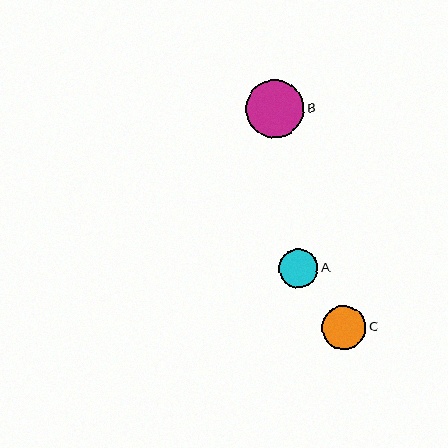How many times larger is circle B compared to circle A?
Circle B is approximately 1.5 times the size of circle A.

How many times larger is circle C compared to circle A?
Circle C is approximately 1.1 times the size of circle A.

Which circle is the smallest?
Circle A is the smallest with a size of approximately 39 pixels.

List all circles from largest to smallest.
From largest to smallest: B, C, A.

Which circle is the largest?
Circle B is the largest with a size of approximately 58 pixels.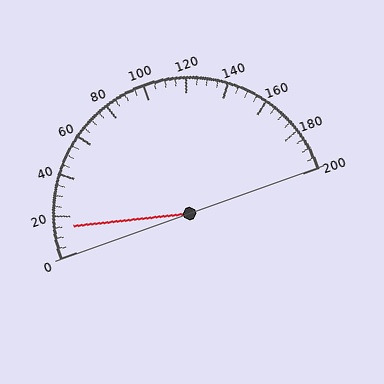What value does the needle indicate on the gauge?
The needle indicates approximately 15.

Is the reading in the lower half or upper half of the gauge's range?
The reading is in the lower half of the range (0 to 200).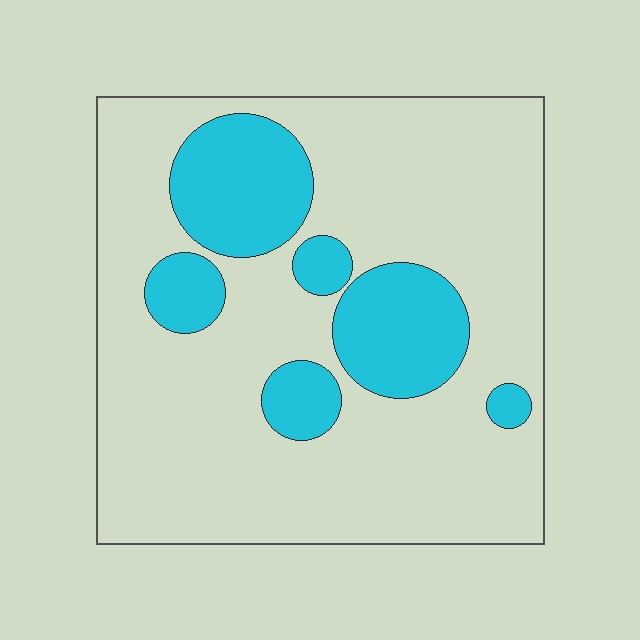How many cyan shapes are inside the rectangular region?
6.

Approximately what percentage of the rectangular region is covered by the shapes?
Approximately 25%.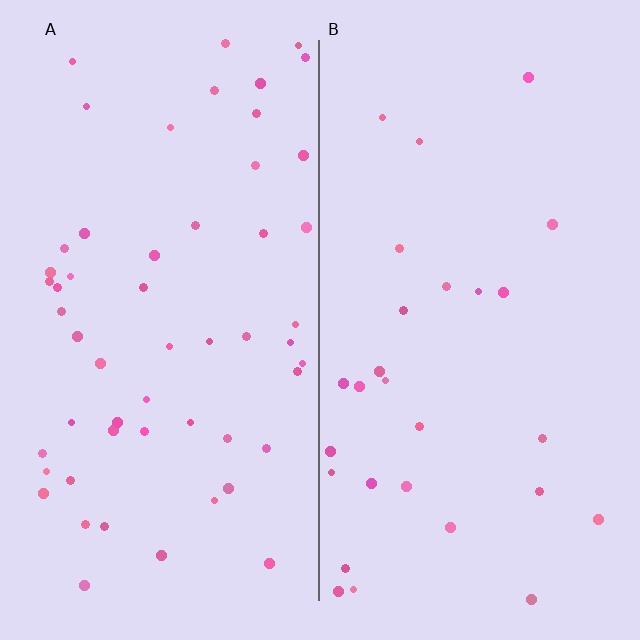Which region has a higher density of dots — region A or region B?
A (the left).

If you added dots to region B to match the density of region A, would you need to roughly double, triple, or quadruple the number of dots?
Approximately double.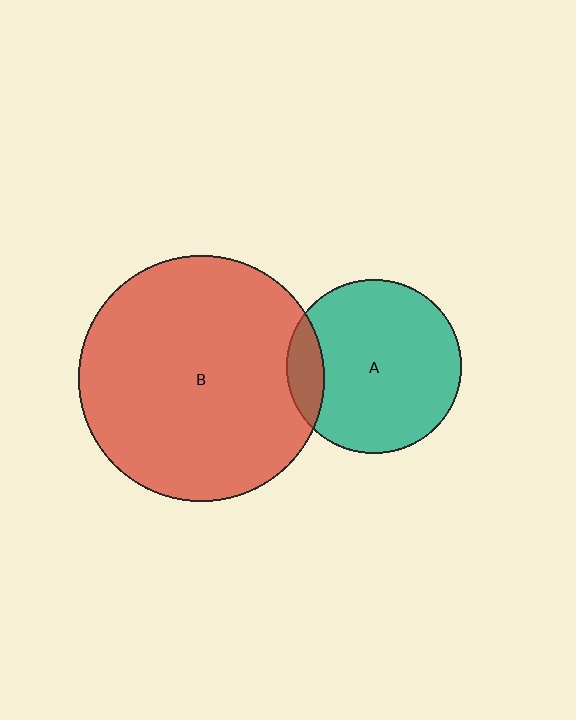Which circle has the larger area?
Circle B (red).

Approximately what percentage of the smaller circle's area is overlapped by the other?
Approximately 10%.